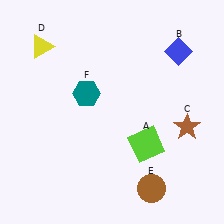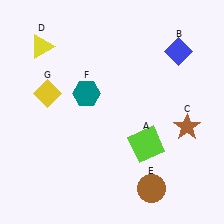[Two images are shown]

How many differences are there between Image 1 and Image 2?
There is 1 difference between the two images.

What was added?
A yellow diamond (G) was added in Image 2.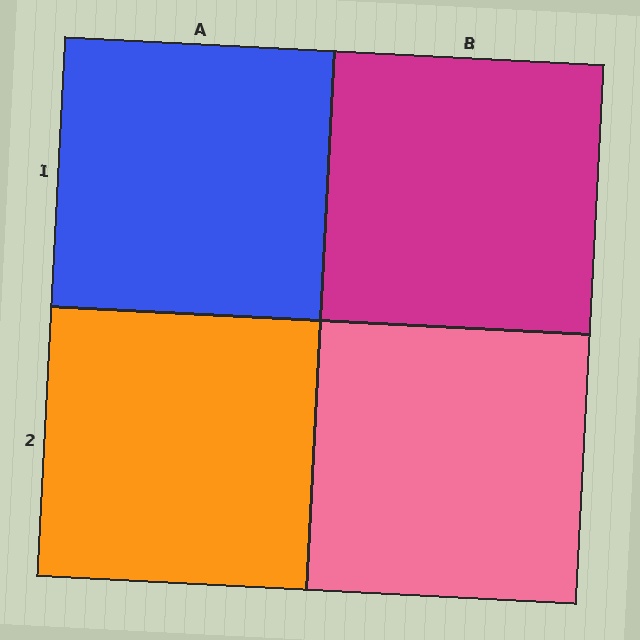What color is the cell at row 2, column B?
Pink.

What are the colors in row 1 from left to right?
Blue, magenta.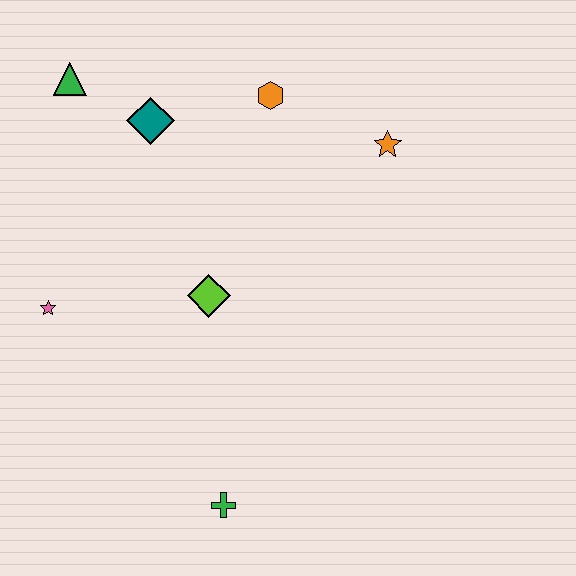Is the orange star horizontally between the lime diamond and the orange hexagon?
No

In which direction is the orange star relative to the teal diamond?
The orange star is to the right of the teal diamond.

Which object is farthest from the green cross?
The green triangle is farthest from the green cross.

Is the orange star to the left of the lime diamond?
No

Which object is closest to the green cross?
The lime diamond is closest to the green cross.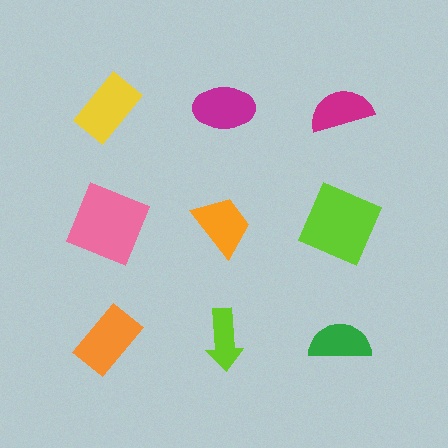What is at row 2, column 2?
An orange trapezoid.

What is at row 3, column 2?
A lime arrow.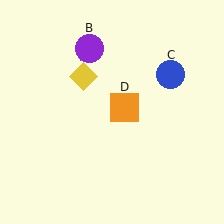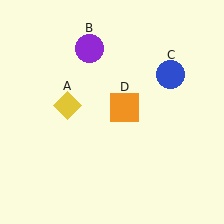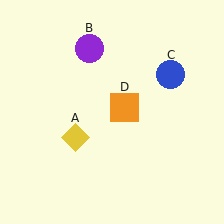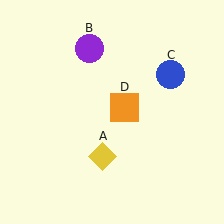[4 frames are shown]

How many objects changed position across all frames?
1 object changed position: yellow diamond (object A).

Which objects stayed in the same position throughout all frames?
Purple circle (object B) and blue circle (object C) and orange square (object D) remained stationary.